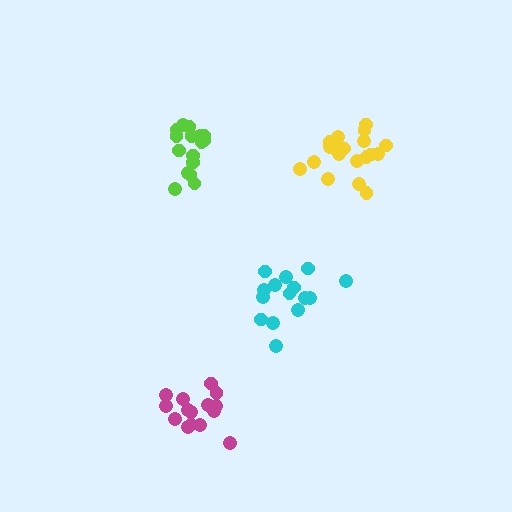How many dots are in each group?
Group 1: 15 dots, Group 2: 16 dots, Group 3: 19 dots, Group 4: 15 dots (65 total).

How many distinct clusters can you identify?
There are 4 distinct clusters.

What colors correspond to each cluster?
The clusters are colored: cyan, lime, yellow, magenta.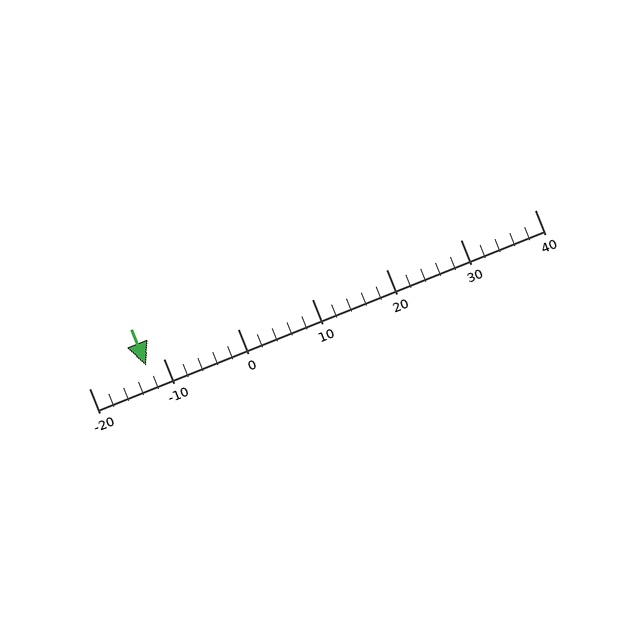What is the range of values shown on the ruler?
The ruler shows values from -20 to 40.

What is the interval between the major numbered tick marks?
The major tick marks are spaced 10 units apart.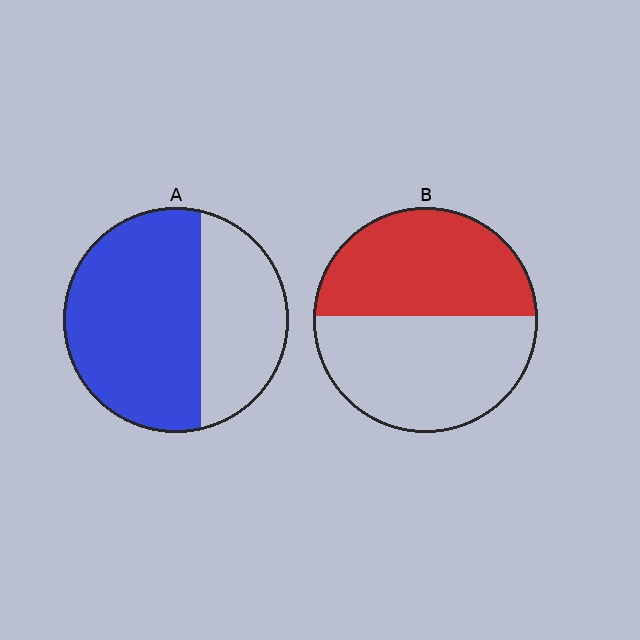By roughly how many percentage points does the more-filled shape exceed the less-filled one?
By roughly 15 percentage points (A over B).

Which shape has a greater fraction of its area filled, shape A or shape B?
Shape A.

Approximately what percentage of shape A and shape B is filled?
A is approximately 65% and B is approximately 50%.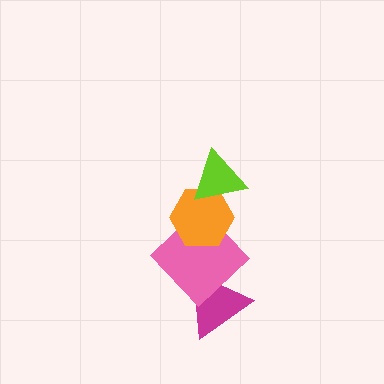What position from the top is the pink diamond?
The pink diamond is 3rd from the top.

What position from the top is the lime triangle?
The lime triangle is 1st from the top.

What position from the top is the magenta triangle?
The magenta triangle is 4th from the top.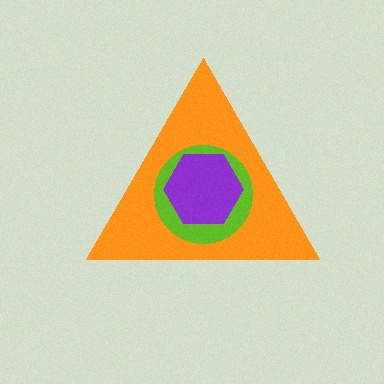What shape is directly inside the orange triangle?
The lime circle.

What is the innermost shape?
The purple hexagon.